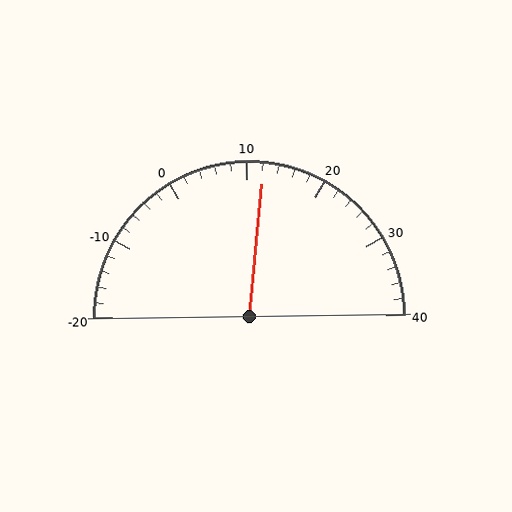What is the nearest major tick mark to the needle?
The nearest major tick mark is 10.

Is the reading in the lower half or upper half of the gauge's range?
The reading is in the upper half of the range (-20 to 40).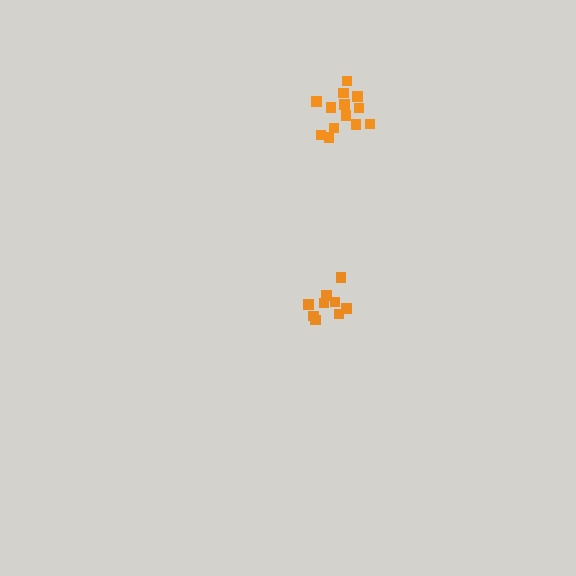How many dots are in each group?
Group 1: 9 dots, Group 2: 13 dots (22 total).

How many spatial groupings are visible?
There are 2 spatial groupings.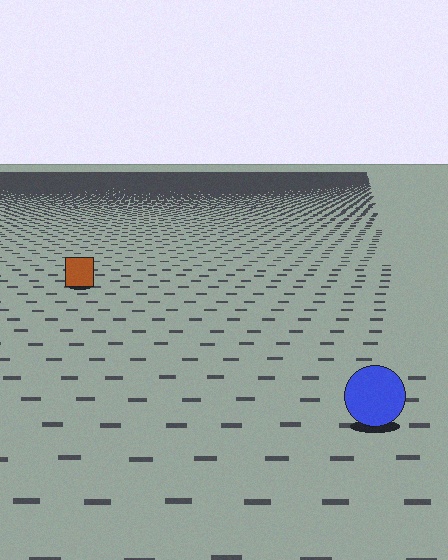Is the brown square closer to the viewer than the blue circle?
No. The blue circle is closer — you can tell from the texture gradient: the ground texture is coarser near it.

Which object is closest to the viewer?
The blue circle is closest. The texture marks near it are larger and more spread out.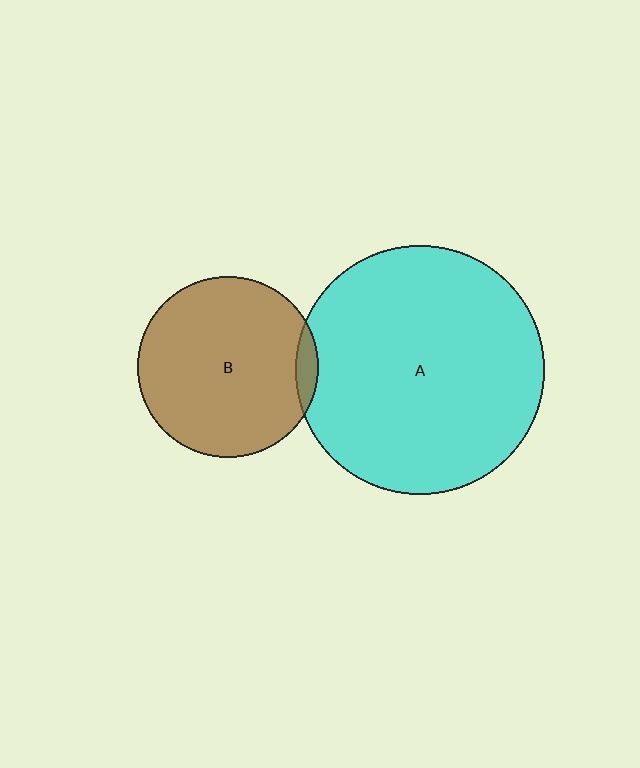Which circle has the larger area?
Circle A (cyan).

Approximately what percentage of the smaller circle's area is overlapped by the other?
Approximately 5%.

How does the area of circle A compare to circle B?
Approximately 1.9 times.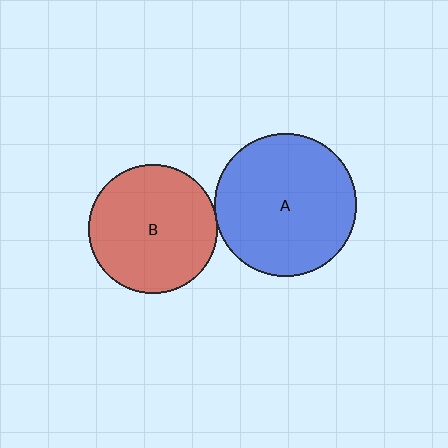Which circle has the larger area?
Circle A (blue).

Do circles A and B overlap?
Yes.